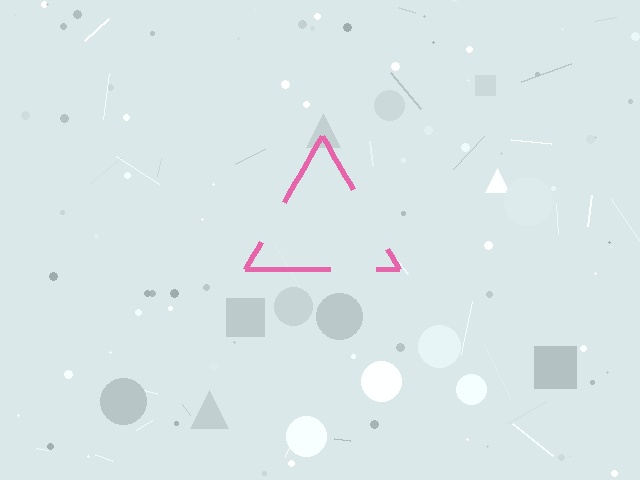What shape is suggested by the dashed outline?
The dashed outline suggests a triangle.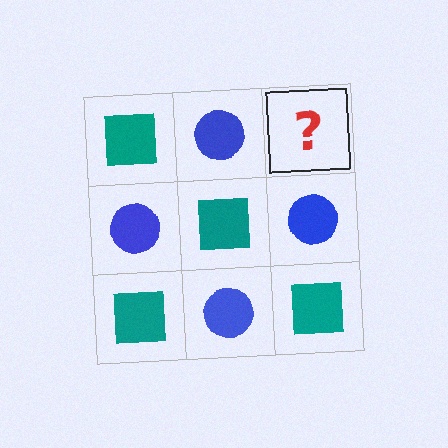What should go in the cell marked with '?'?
The missing cell should contain a teal square.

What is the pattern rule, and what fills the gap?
The rule is that it alternates teal square and blue circle in a checkerboard pattern. The gap should be filled with a teal square.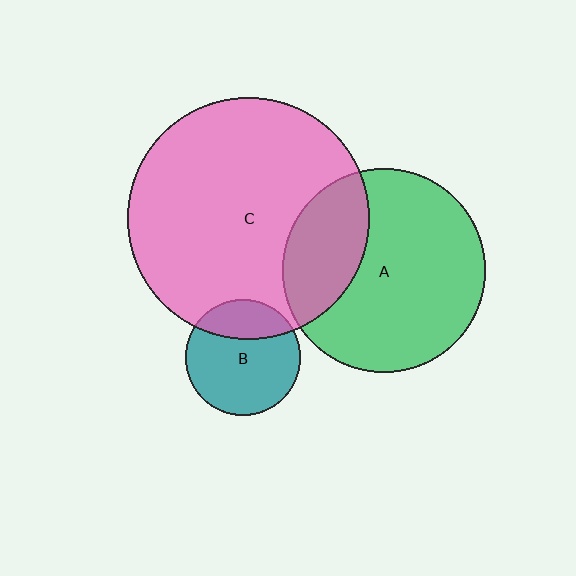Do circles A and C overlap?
Yes.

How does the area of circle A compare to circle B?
Approximately 3.1 times.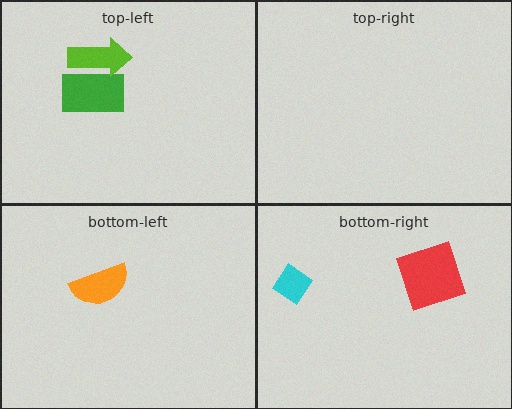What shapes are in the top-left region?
The green rectangle, the lime arrow.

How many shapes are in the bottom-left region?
1.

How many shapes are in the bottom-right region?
2.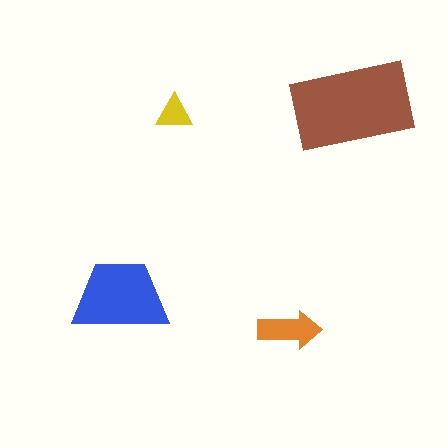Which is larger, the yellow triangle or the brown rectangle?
The brown rectangle.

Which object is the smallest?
The yellow triangle.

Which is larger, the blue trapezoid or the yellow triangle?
The blue trapezoid.